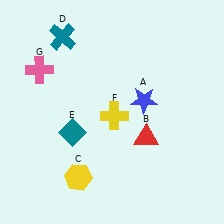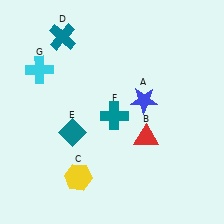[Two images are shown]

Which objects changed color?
F changed from yellow to teal. G changed from pink to cyan.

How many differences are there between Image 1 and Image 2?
There are 2 differences between the two images.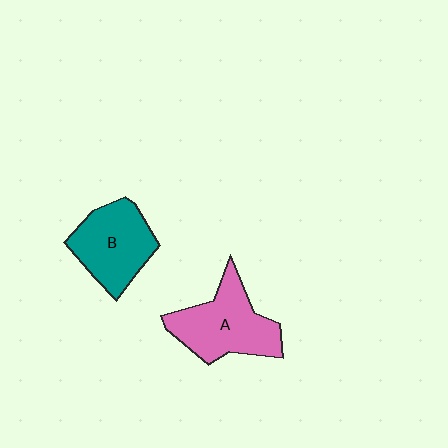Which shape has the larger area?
Shape A (pink).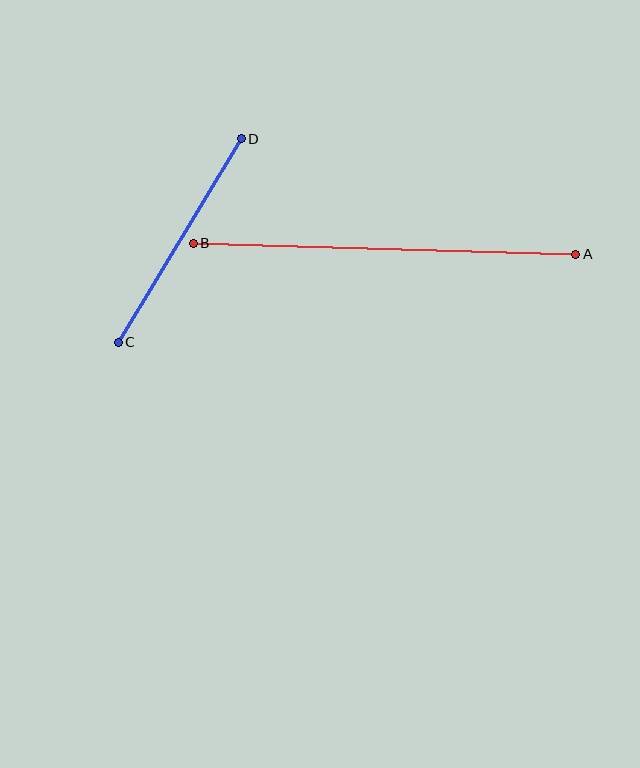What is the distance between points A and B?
The distance is approximately 383 pixels.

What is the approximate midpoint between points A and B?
The midpoint is at approximately (384, 249) pixels.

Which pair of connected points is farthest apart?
Points A and B are farthest apart.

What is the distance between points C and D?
The distance is approximately 238 pixels.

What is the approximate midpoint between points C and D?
The midpoint is at approximately (180, 240) pixels.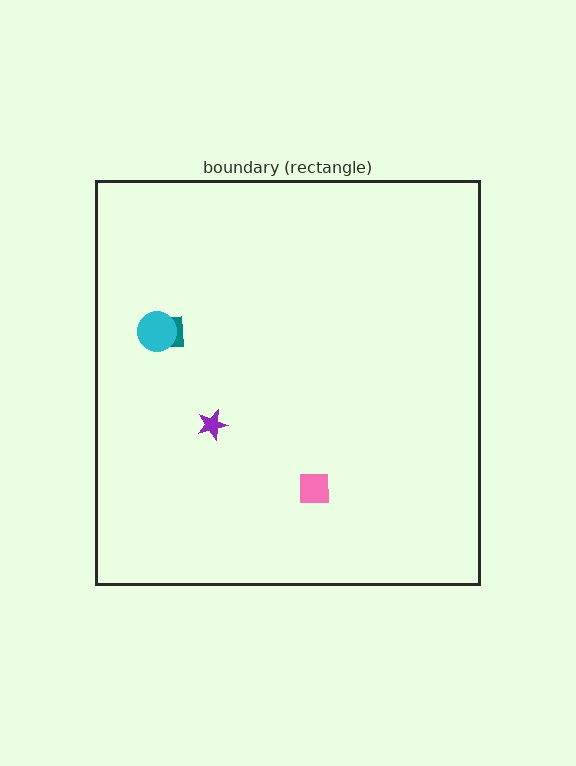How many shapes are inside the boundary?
4 inside, 0 outside.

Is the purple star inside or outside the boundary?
Inside.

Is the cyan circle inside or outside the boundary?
Inside.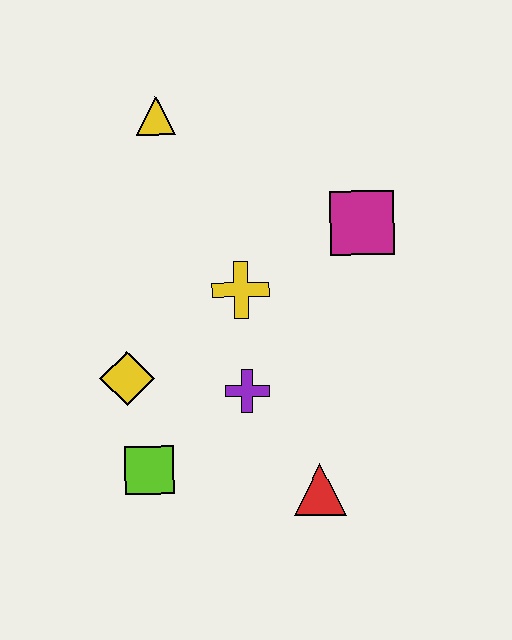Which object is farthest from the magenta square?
The lime square is farthest from the magenta square.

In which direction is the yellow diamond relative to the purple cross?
The yellow diamond is to the left of the purple cross.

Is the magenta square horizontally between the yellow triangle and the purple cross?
No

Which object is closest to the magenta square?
The yellow cross is closest to the magenta square.